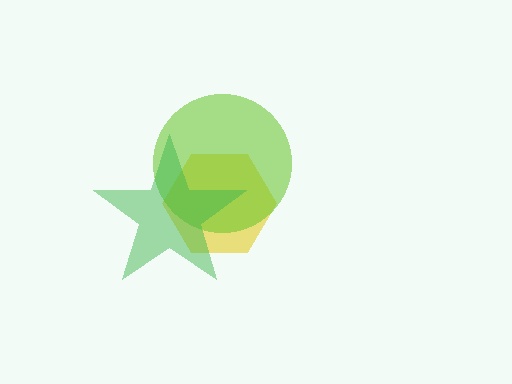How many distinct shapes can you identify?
There are 3 distinct shapes: a yellow hexagon, a lime circle, a green star.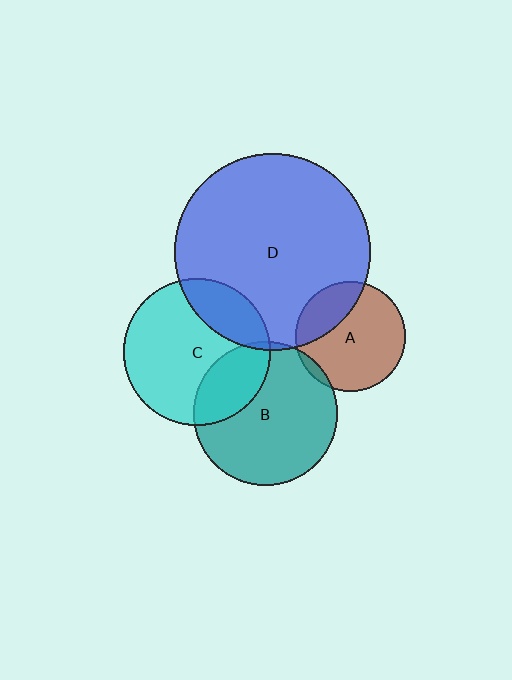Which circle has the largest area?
Circle D (blue).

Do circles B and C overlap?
Yes.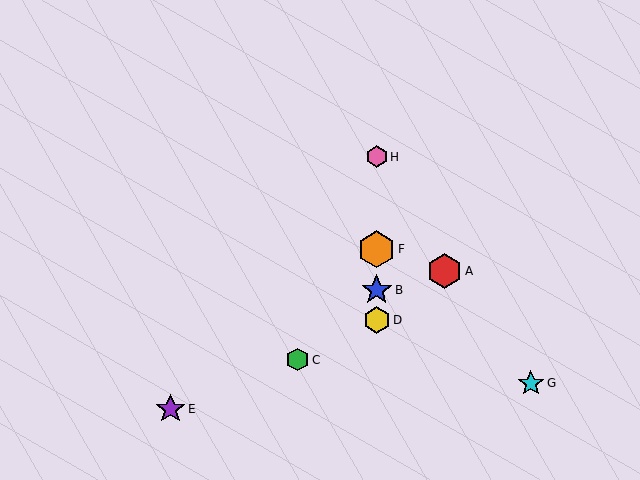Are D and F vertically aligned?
Yes, both are at x≈377.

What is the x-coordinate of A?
Object A is at x≈445.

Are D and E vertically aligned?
No, D is at x≈377 and E is at x≈170.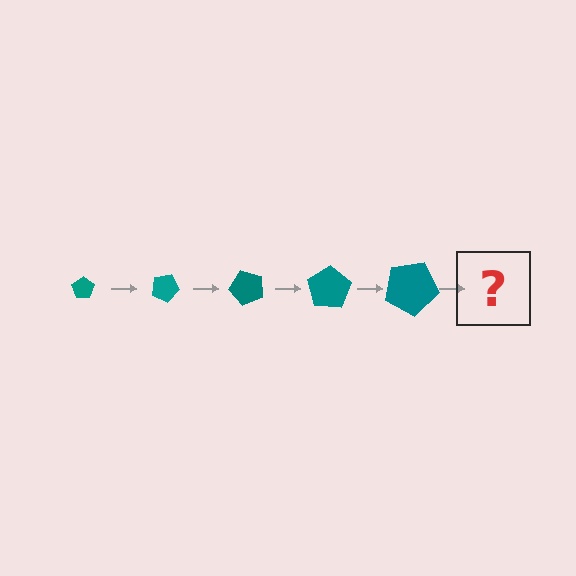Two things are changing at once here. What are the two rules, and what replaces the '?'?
The two rules are that the pentagon grows larger each step and it rotates 25 degrees each step. The '?' should be a pentagon, larger than the previous one and rotated 125 degrees from the start.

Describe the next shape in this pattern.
It should be a pentagon, larger than the previous one and rotated 125 degrees from the start.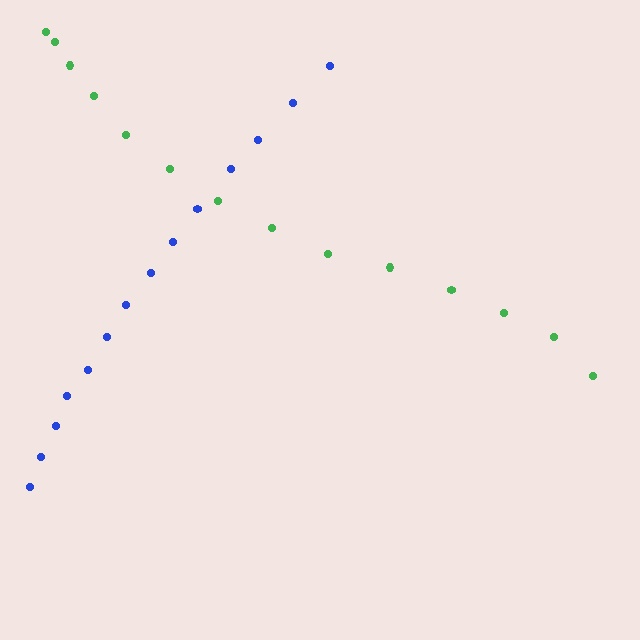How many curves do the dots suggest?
There are 2 distinct paths.